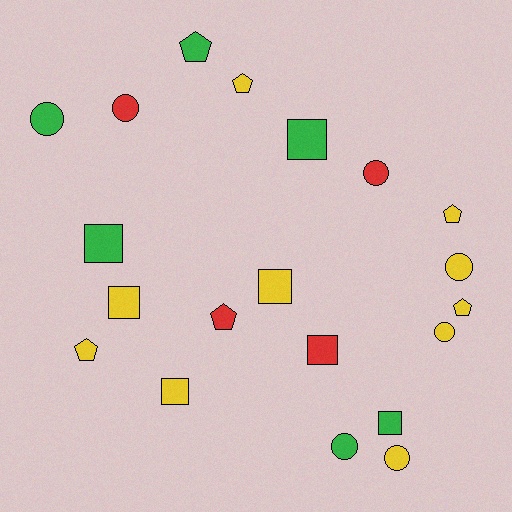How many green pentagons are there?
There is 1 green pentagon.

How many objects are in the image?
There are 20 objects.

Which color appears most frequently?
Yellow, with 10 objects.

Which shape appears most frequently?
Square, with 7 objects.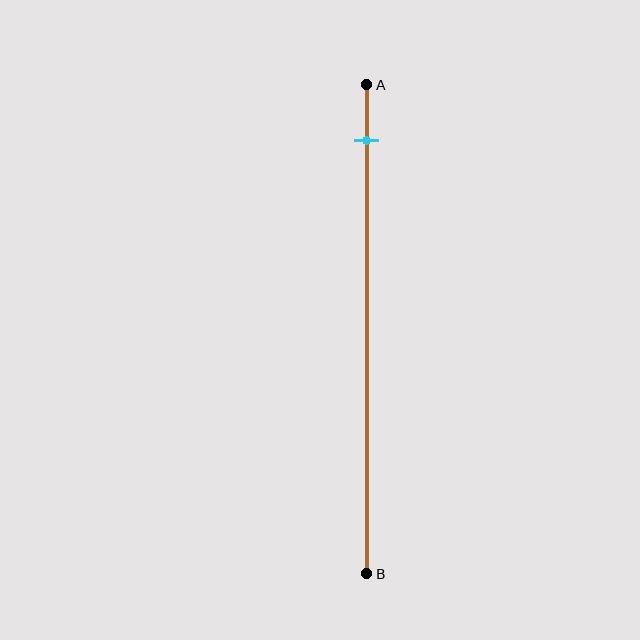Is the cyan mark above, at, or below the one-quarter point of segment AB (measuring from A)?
The cyan mark is above the one-quarter point of segment AB.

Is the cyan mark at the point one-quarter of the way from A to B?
No, the mark is at about 10% from A, not at the 25% one-quarter point.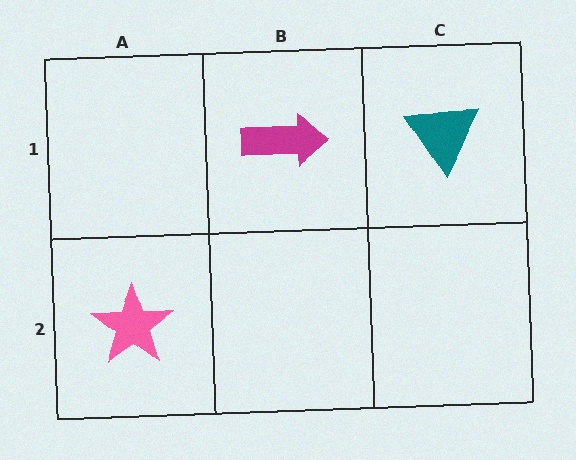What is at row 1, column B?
A magenta arrow.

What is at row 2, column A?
A pink star.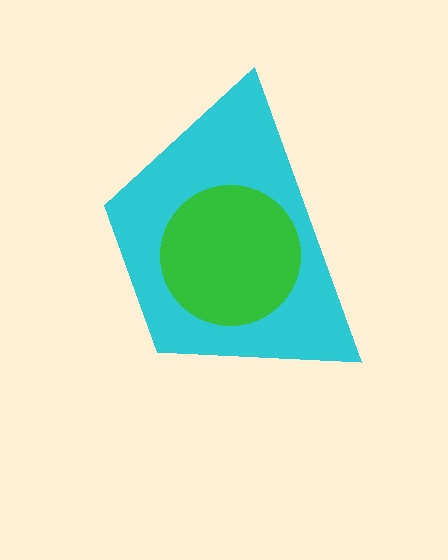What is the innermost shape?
The green circle.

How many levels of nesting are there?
2.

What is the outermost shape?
The cyan trapezoid.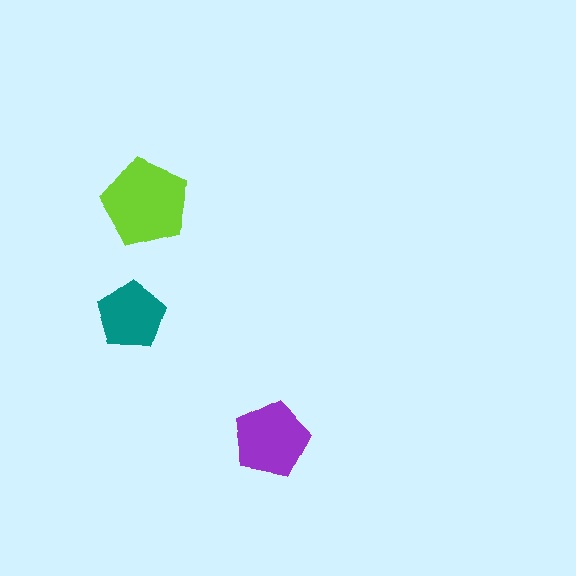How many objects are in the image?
There are 3 objects in the image.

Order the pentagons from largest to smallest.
the lime one, the purple one, the teal one.